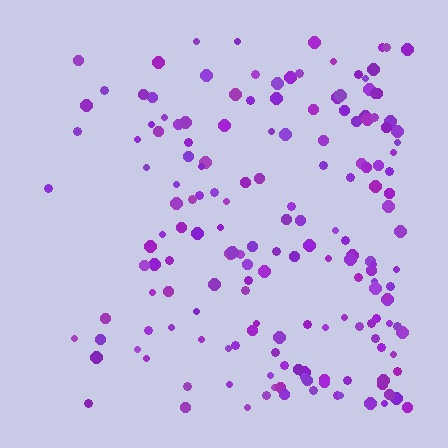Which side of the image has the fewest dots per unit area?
The left.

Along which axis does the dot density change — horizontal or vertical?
Horizontal.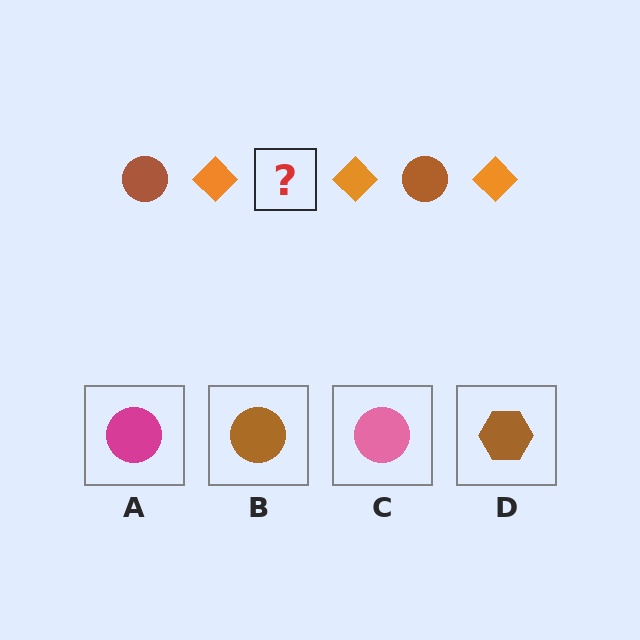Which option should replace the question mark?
Option B.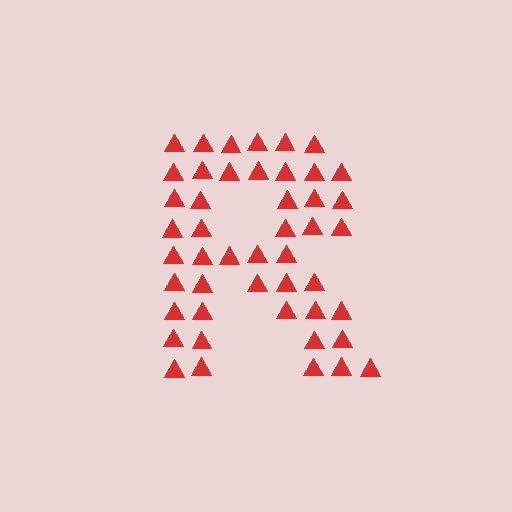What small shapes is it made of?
It is made of small triangles.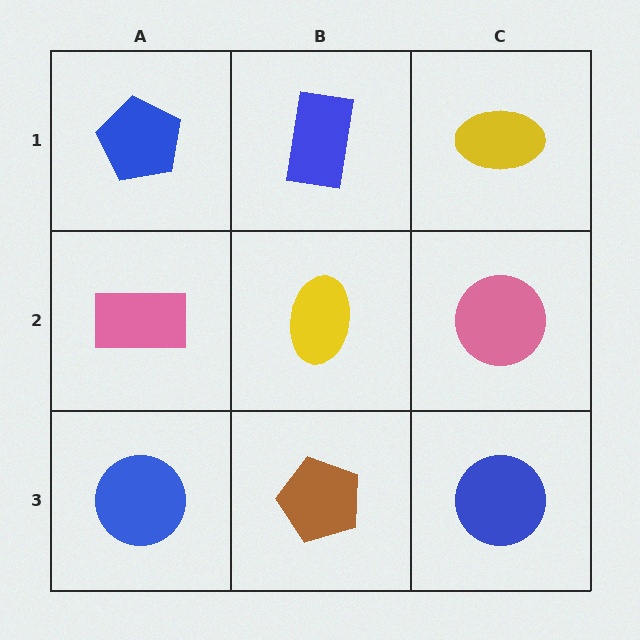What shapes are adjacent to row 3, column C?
A pink circle (row 2, column C), a brown pentagon (row 3, column B).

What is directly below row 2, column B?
A brown pentagon.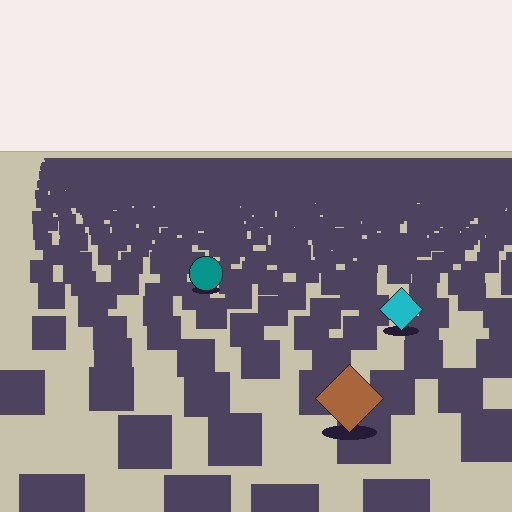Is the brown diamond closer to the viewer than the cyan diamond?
Yes. The brown diamond is closer — you can tell from the texture gradient: the ground texture is coarser near it.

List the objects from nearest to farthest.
From nearest to farthest: the brown diamond, the cyan diamond, the teal circle.